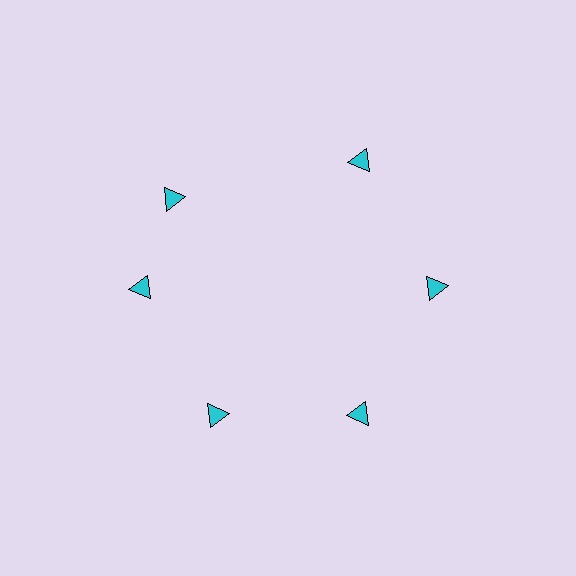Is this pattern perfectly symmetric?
No. The 6 cyan triangles are arranged in a ring, but one element near the 11 o'clock position is rotated out of alignment along the ring, breaking the 6-fold rotational symmetry.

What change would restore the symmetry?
The symmetry would be restored by rotating it back into even spacing with its neighbors so that all 6 triangles sit at equal angles and equal distance from the center.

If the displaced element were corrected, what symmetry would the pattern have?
It would have 6-fold rotational symmetry — the pattern would map onto itself every 60 degrees.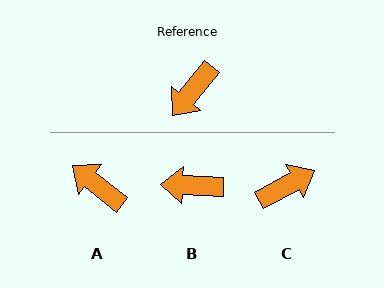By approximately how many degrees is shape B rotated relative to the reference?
Approximately 54 degrees clockwise.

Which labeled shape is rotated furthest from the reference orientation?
C, about 157 degrees away.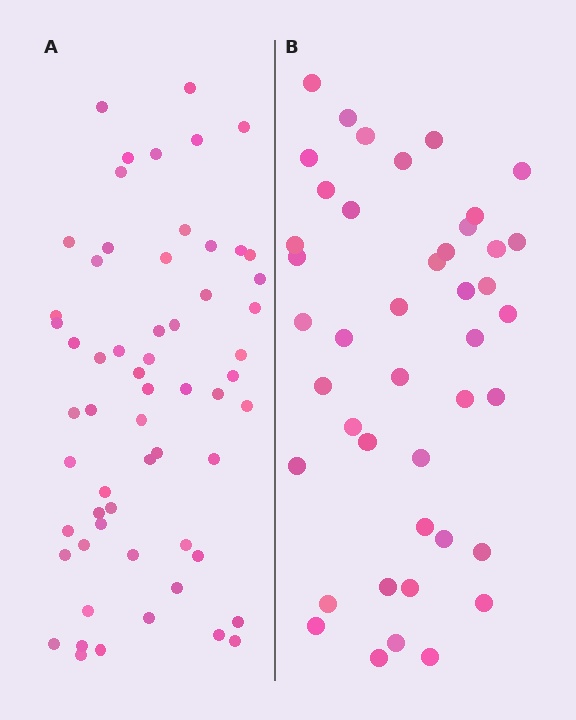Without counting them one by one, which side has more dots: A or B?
Region A (the left region) has more dots.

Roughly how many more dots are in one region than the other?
Region A has approximately 15 more dots than region B.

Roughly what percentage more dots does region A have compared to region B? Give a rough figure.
About 40% more.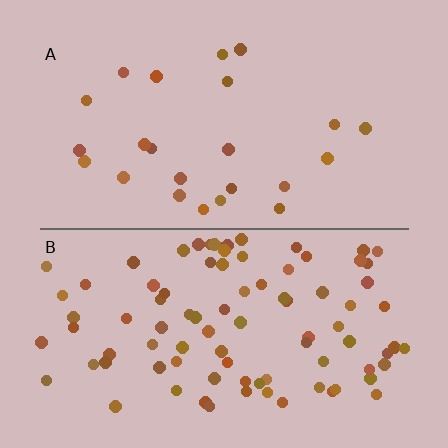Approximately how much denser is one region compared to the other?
Approximately 3.8× — region B over region A.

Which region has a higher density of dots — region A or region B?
B (the bottom).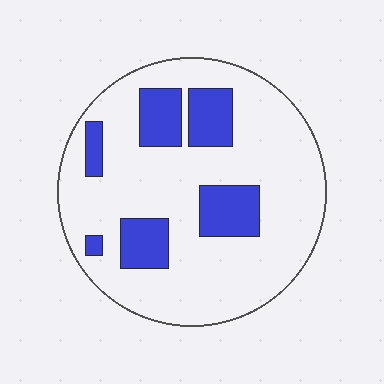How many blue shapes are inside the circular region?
6.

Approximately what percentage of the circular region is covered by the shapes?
Approximately 20%.